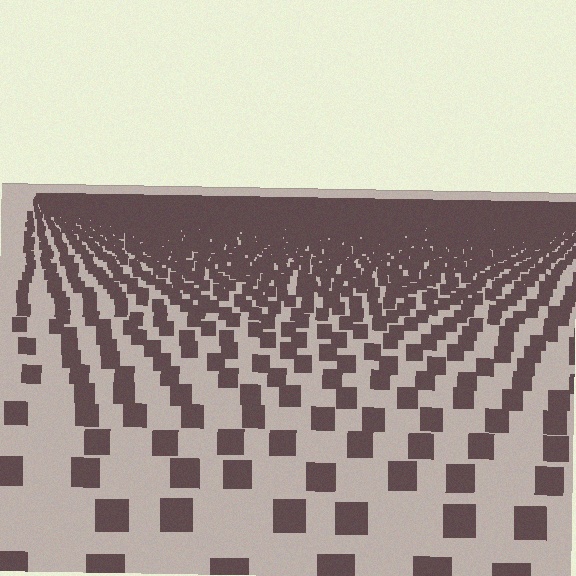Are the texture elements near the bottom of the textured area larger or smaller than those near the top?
Larger. Near the bottom, elements are closer to the viewer and appear at a bigger on-screen size.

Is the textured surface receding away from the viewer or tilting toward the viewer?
The surface is receding away from the viewer. Texture elements get smaller and denser toward the top.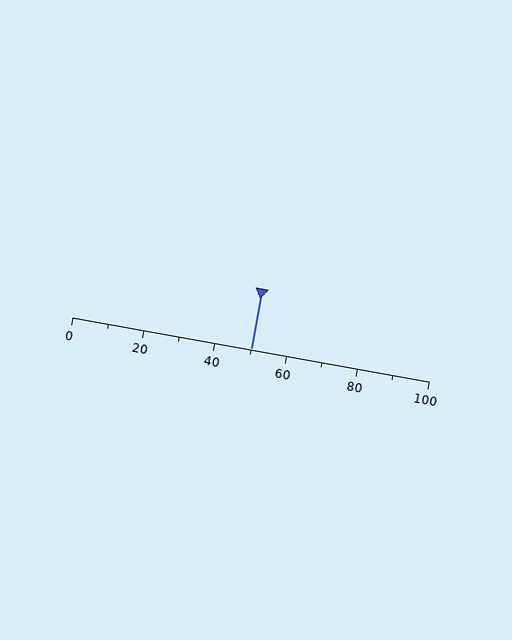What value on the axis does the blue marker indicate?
The marker indicates approximately 50.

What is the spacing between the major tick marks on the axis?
The major ticks are spaced 20 apart.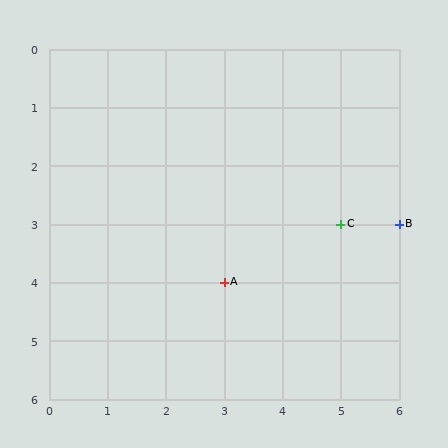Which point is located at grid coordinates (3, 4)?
Point A is at (3, 4).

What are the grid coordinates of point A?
Point A is at grid coordinates (3, 4).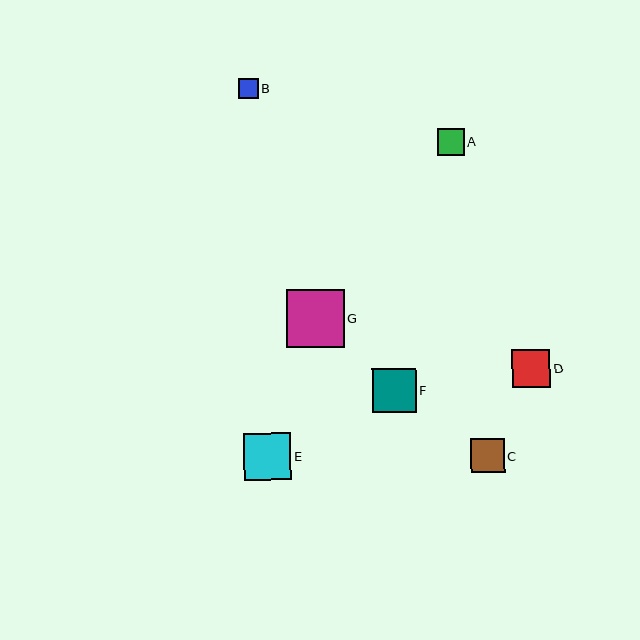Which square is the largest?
Square G is the largest with a size of approximately 58 pixels.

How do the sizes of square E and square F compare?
Square E and square F are approximately the same size.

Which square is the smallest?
Square B is the smallest with a size of approximately 20 pixels.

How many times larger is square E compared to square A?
Square E is approximately 1.7 times the size of square A.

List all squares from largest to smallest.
From largest to smallest: G, E, F, D, C, A, B.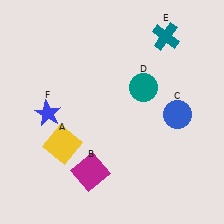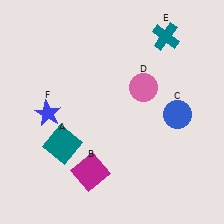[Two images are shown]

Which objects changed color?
A changed from yellow to teal. D changed from teal to pink.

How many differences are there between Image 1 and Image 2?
There are 2 differences between the two images.